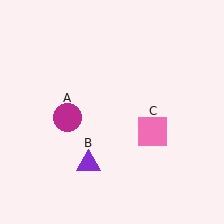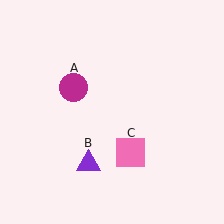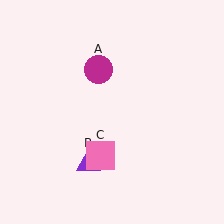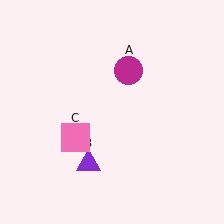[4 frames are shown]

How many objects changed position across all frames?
2 objects changed position: magenta circle (object A), pink square (object C).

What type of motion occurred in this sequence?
The magenta circle (object A), pink square (object C) rotated clockwise around the center of the scene.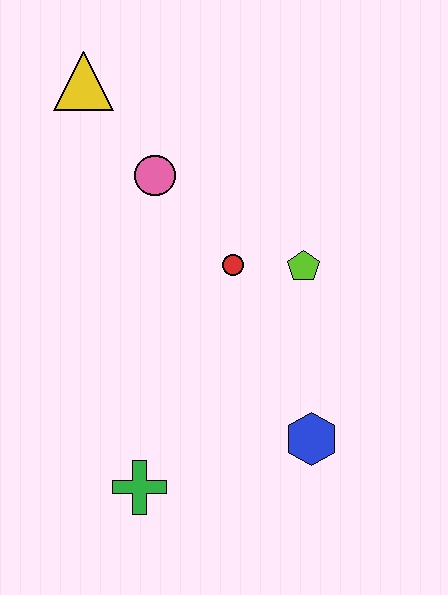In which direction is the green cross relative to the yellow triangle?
The green cross is below the yellow triangle.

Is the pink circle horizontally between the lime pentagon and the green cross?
Yes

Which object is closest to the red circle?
The lime pentagon is closest to the red circle.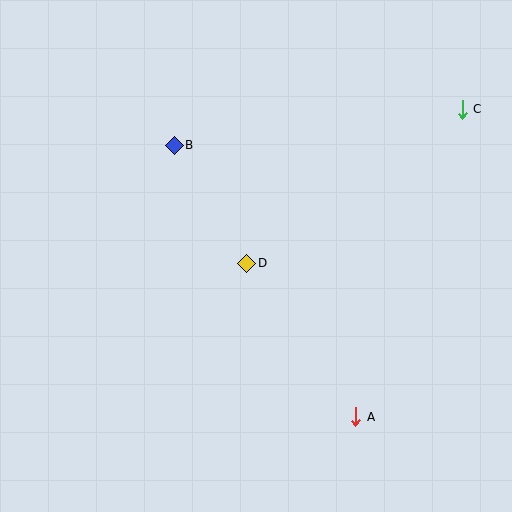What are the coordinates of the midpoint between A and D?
The midpoint between A and D is at (301, 340).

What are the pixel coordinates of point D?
Point D is at (247, 263).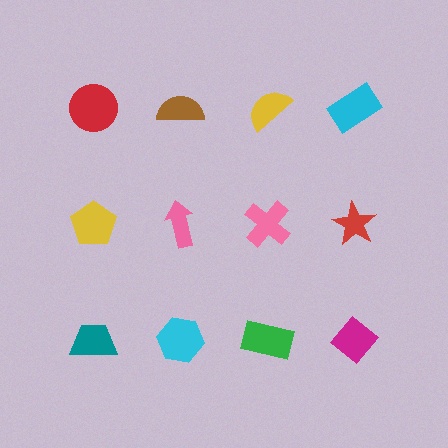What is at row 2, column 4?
A red star.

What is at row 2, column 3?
A pink cross.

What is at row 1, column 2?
A brown semicircle.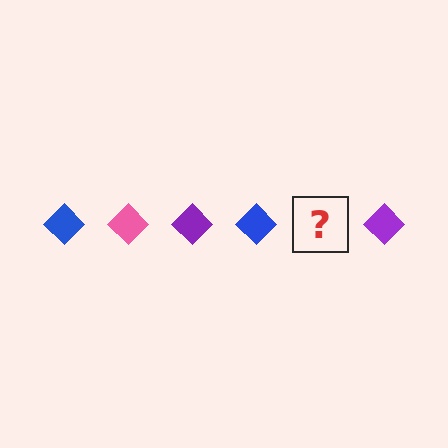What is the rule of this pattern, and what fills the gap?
The rule is that the pattern cycles through blue, pink, purple diamonds. The gap should be filled with a pink diamond.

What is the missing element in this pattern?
The missing element is a pink diamond.